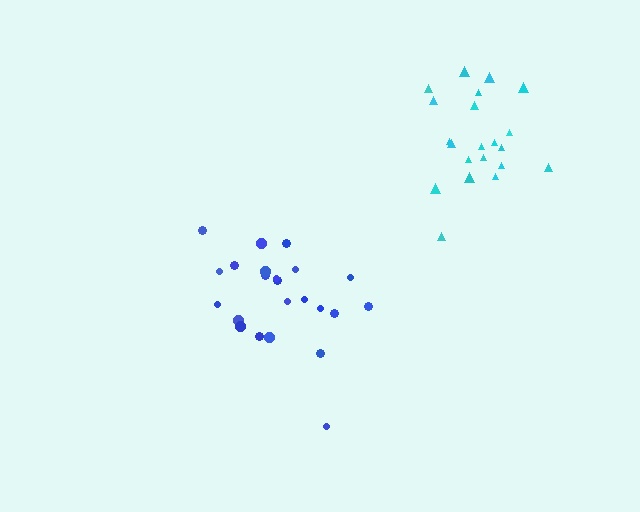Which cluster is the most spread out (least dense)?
Blue.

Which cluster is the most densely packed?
Cyan.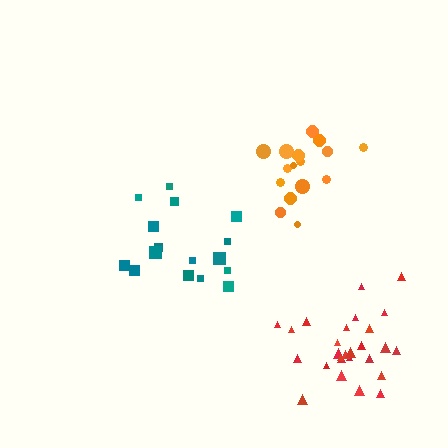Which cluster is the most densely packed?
Orange.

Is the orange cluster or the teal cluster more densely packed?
Orange.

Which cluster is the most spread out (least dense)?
Teal.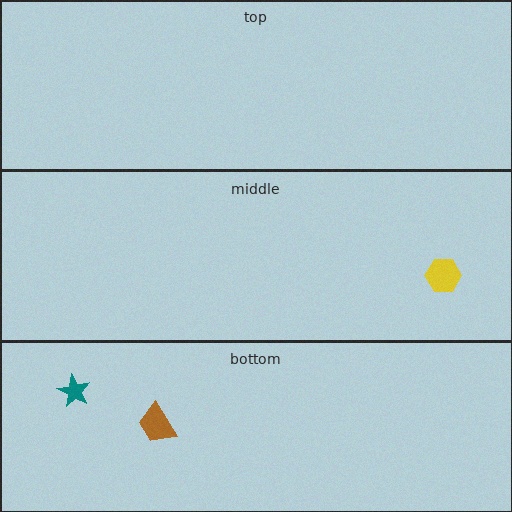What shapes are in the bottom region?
The teal star, the brown trapezoid.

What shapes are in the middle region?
The yellow hexagon.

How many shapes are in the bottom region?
2.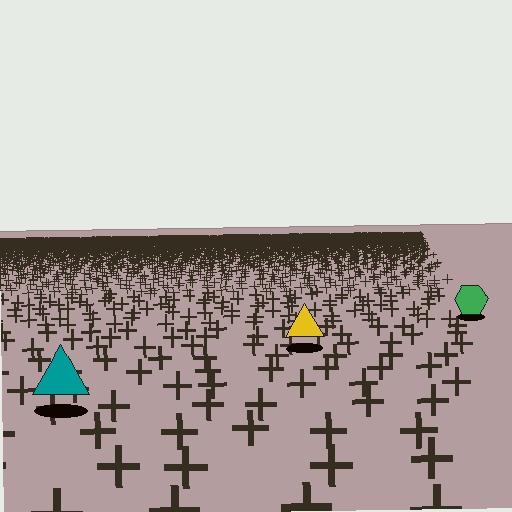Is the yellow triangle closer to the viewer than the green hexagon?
Yes. The yellow triangle is closer — you can tell from the texture gradient: the ground texture is coarser near it.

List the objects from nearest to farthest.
From nearest to farthest: the teal triangle, the yellow triangle, the green hexagon.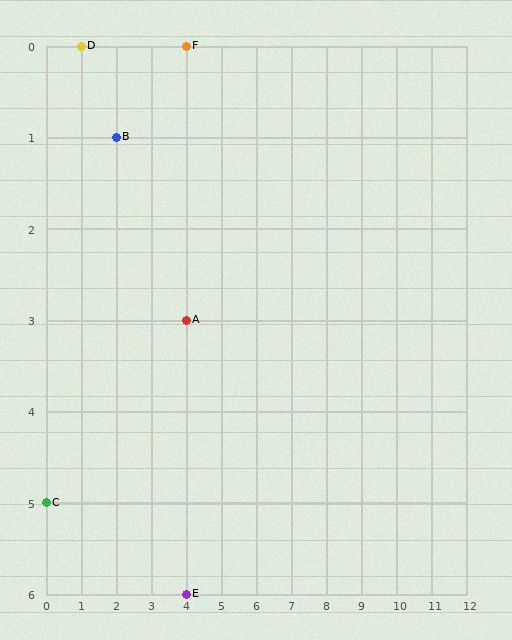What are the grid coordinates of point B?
Point B is at grid coordinates (2, 1).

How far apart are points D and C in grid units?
Points D and C are 1 column and 5 rows apart (about 5.1 grid units diagonally).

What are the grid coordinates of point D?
Point D is at grid coordinates (1, 0).